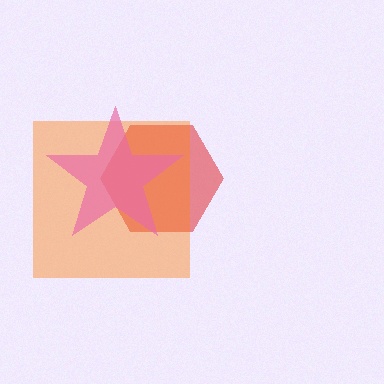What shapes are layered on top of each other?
The layered shapes are: a red hexagon, an orange square, a pink star.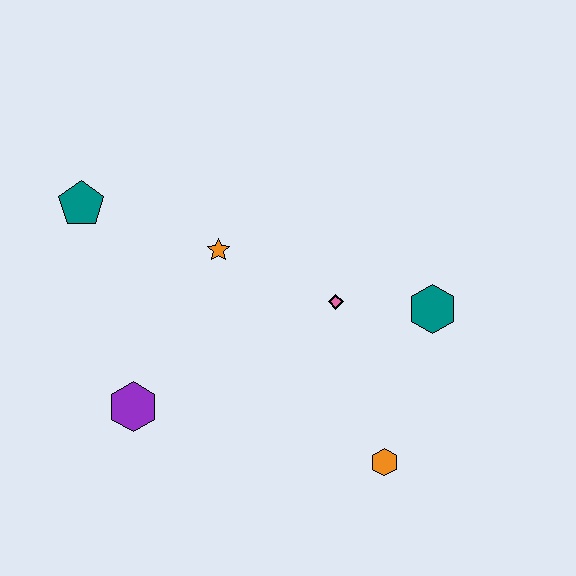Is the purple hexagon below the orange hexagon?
No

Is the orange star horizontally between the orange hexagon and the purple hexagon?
Yes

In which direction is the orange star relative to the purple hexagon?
The orange star is above the purple hexagon.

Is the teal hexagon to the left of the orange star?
No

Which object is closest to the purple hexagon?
The orange star is closest to the purple hexagon.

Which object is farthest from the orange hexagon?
The teal pentagon is farthest from the orange hexagon.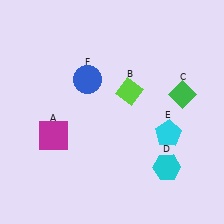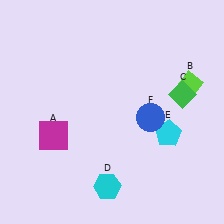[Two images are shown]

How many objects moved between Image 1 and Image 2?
3 objects moved between the two images.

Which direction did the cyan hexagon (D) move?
The cyan hexagon (D) moved left.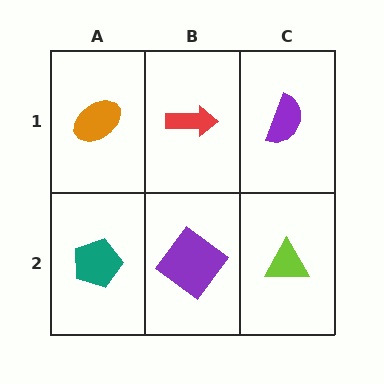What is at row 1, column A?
An orange ellipse.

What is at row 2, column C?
A lime triangle.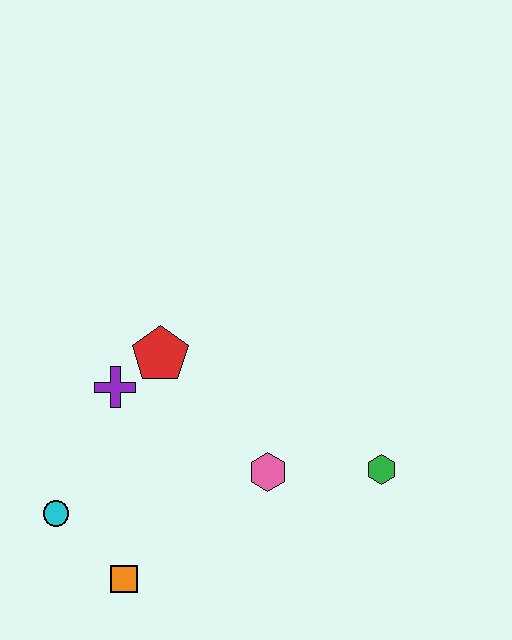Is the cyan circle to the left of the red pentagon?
Yes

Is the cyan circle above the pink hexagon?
No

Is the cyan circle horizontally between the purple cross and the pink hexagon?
No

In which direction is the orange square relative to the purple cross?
The orange square is below the purple cross.